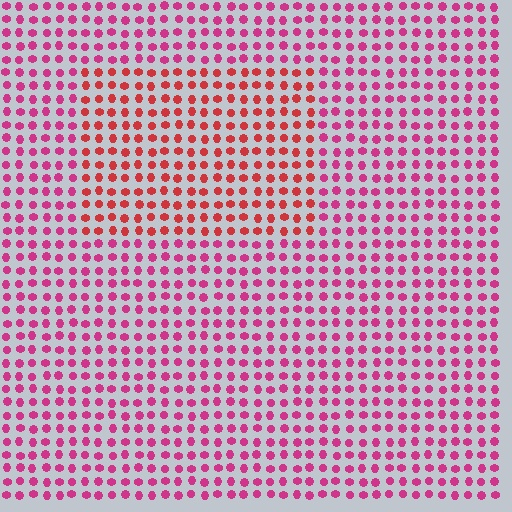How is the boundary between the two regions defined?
The boundary is defined purely by a slight shift in hue (about 30 degrees). Spacing, size, and orientation are identical on both sides.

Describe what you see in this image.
The image is filled with small magenta elements in a uniform arrangement. A rectangle-shaped region is visible where the elements are tinted to a slightly different hue, forming a subtle color boundary.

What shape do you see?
I see a rectangle.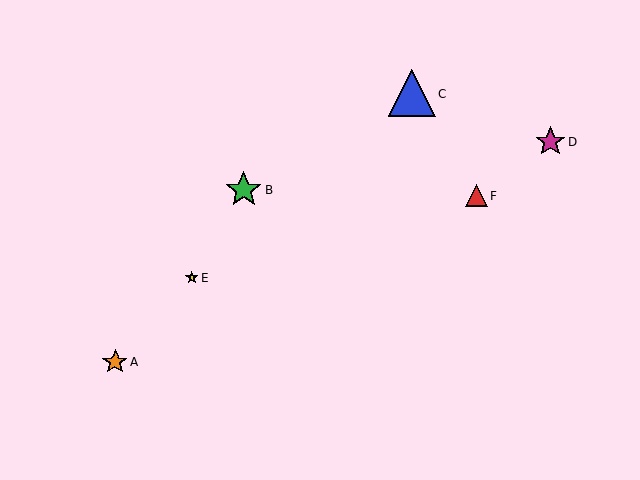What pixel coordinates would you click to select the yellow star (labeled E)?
Click at (192, 278) to select the yellow star E.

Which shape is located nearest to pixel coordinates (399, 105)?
The blue triangle (labeled C) at (412, 94) is nearest to that location.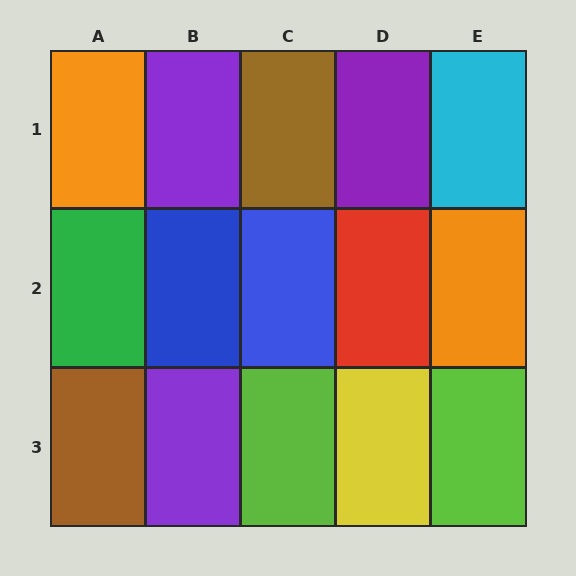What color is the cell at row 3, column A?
Brown.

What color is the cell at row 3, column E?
Lime.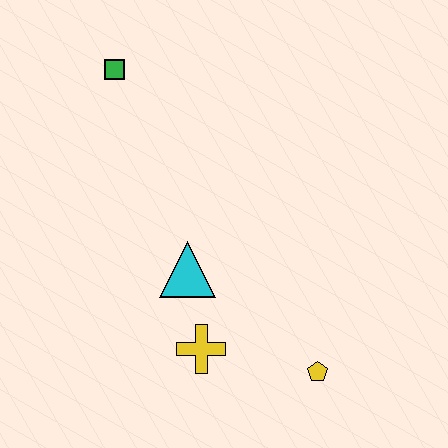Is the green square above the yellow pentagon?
Yes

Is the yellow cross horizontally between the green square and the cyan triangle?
No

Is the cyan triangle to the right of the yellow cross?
No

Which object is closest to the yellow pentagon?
The yellow cross is closest to the yellow pentagon.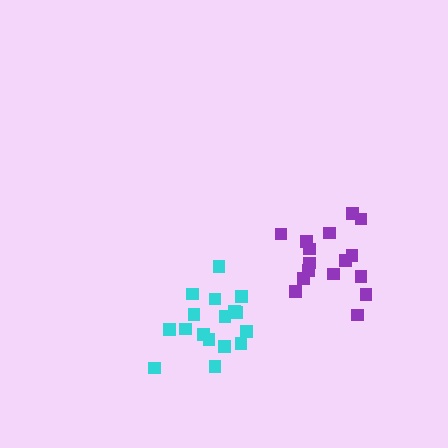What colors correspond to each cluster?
The clusters are colored: purple, cyan.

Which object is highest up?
The purple cluster is topmost.